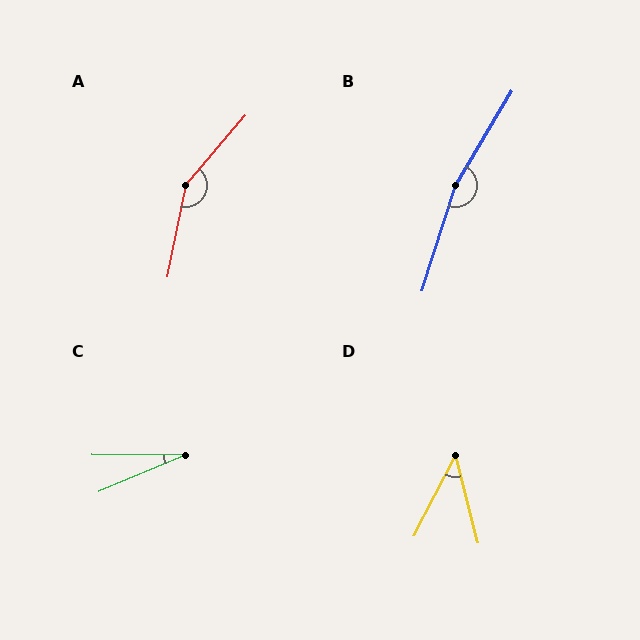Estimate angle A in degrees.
Approximately 151 degrees.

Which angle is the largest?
B, at approximately 167 degrees.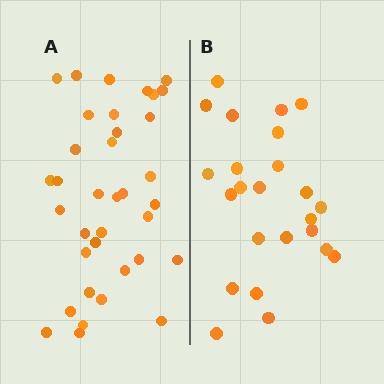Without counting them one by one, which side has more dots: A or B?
Region A (the left region) has more dots.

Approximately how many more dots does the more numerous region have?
Region A has roughly 12 or so more dots than region B.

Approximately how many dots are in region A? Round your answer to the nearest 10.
About 40 dots. (The exact count is 36, which rounds to 40.)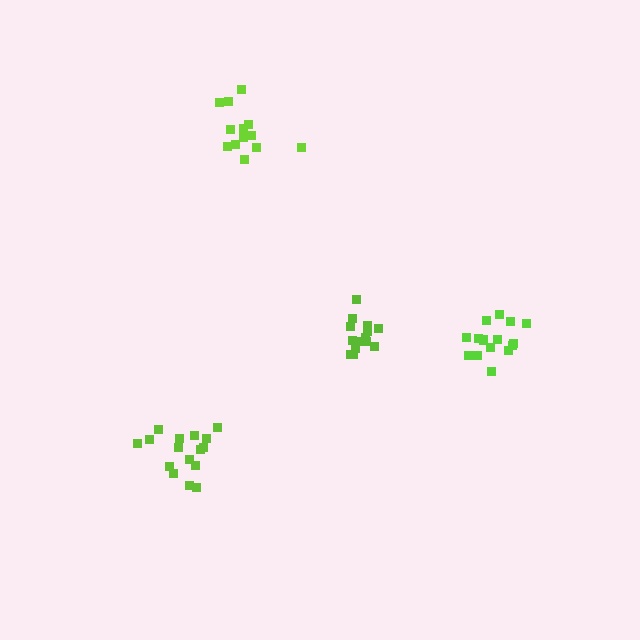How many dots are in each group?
Group 1: 15 dots, Group 2: 14 dots, Group 3: 13 dots, Group 4: 16 dots (58 total).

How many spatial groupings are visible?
There are 4 spatial groupings.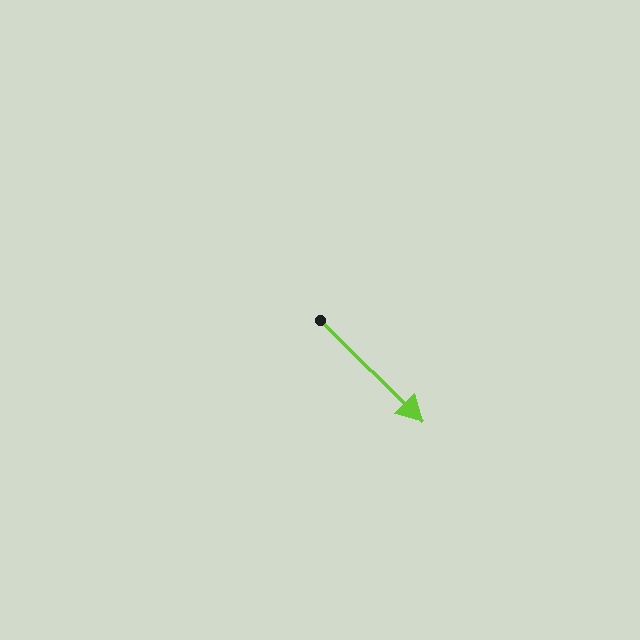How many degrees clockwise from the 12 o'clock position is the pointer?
Approximately 135 degrees.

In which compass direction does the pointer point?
Southeast.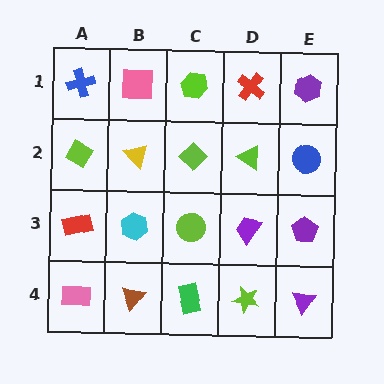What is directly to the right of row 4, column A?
A brown triangle.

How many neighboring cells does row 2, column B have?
4.